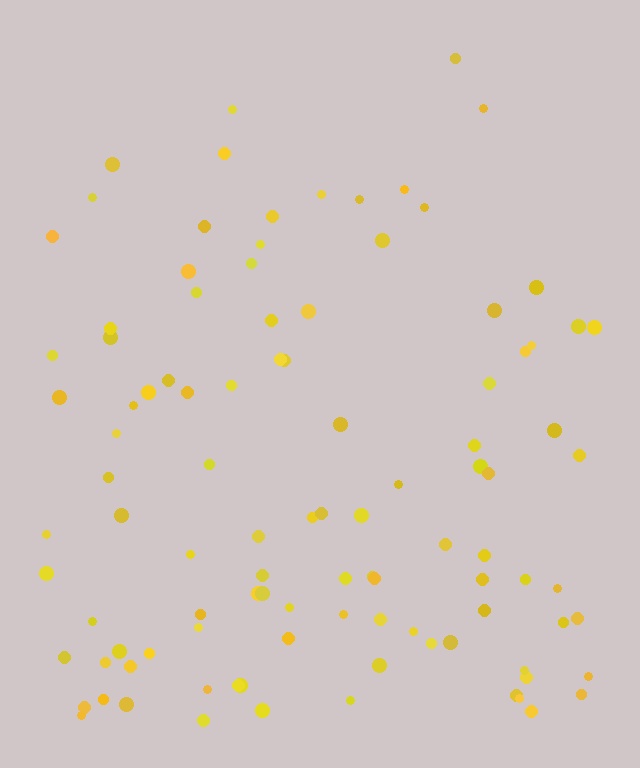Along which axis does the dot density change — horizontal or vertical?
Vertical.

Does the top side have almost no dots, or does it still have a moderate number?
Still a moderate number, just noticeably fewer than the bottom.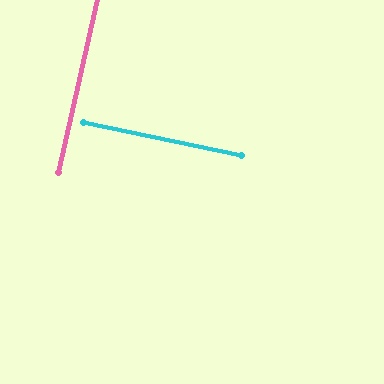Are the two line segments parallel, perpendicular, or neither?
Perpendicular — they meet at approximately 89°.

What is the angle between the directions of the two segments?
Approximately 89 degrees.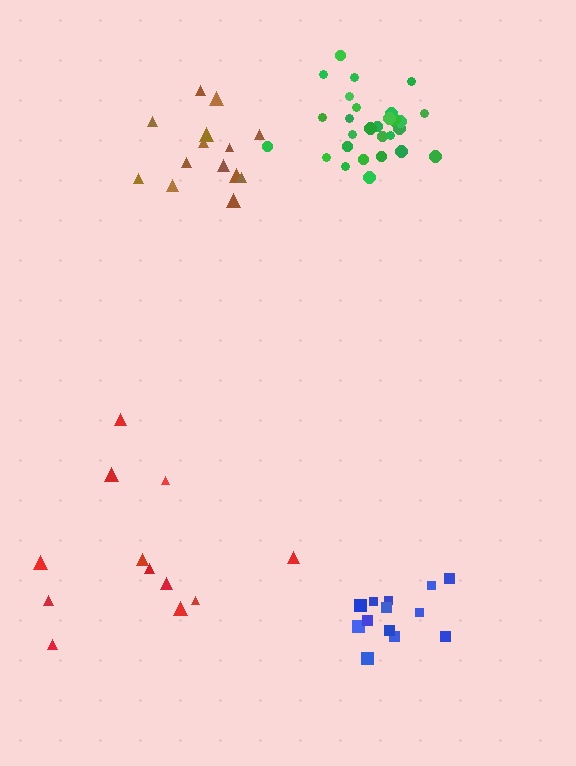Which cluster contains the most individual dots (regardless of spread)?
Green (29).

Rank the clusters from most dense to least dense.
green, blue, brown, red.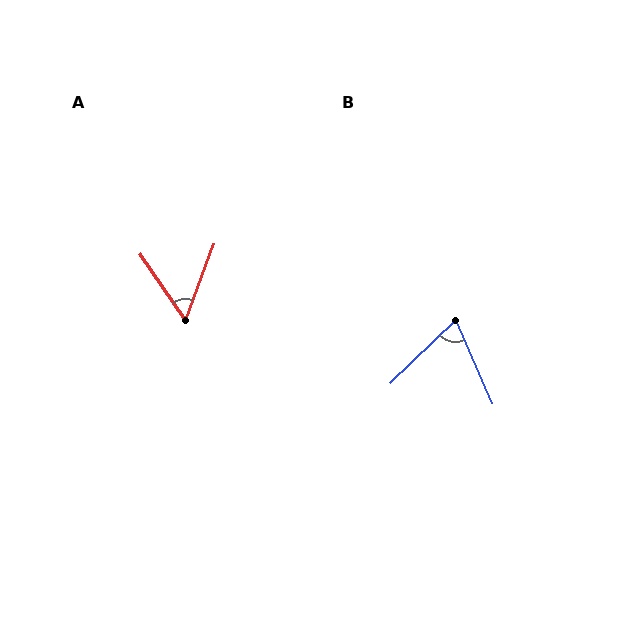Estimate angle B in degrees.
Approximately 69 degrees.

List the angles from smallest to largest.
A (55°), B (69°).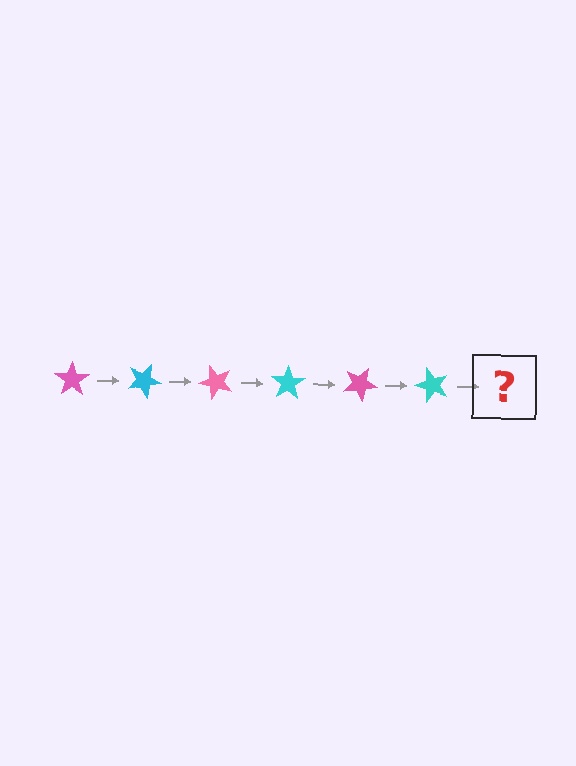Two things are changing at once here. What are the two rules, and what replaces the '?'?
The two rules are that it rotates 25 degrees each step and the color cycles through pink and cyan. The '?' should be a pink star, rotated 150 degrees from the start.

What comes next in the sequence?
The next element should be a pink star, rotated 150 degrees from the start.